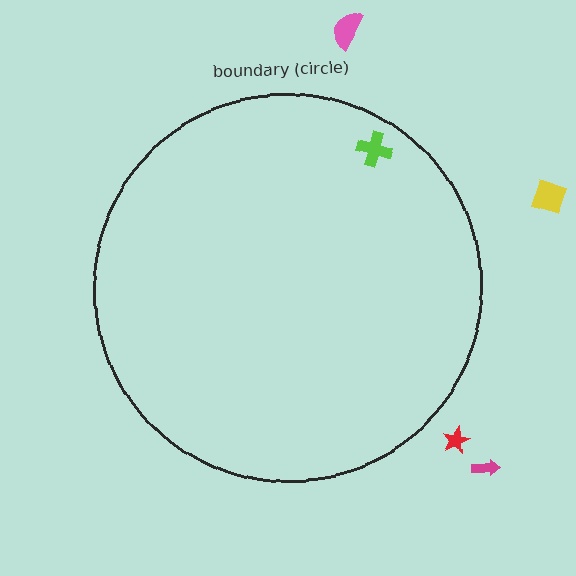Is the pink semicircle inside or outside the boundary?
Outside.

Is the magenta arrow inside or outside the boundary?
Outside.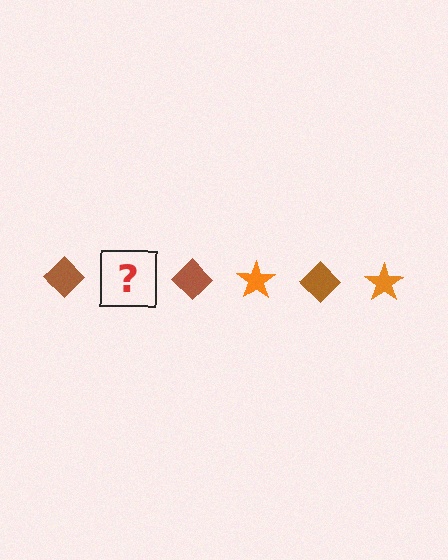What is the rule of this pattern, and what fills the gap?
The rule is that the pattern alternates between brown diamond and orange star. The gap should be filled with an orange star.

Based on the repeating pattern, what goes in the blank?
The blank should be an orange star.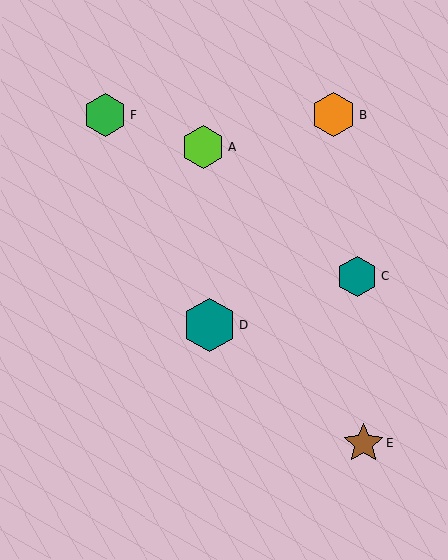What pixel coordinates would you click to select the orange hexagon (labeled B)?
Click at (334, 114) to select the orange hexagon B.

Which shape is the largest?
The teal hexagon (labeled D) is the largest.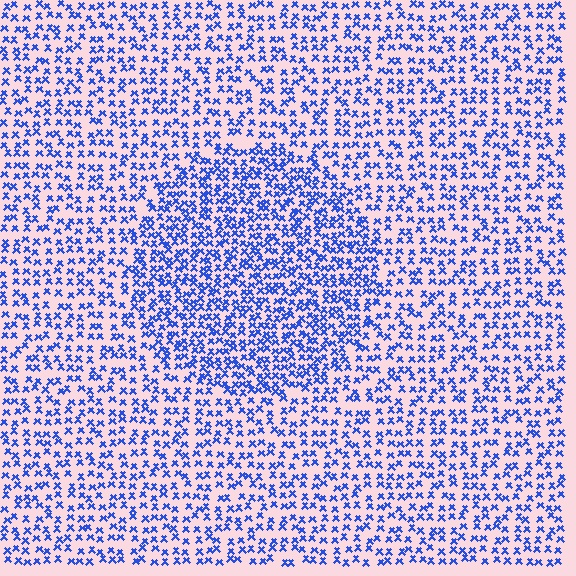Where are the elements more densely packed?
The elements are more densely packed inside the circle boundary.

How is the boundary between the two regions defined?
The boundary is defined by a change in element density (approximately 1.7x ratio). All elements are the same color, size, and shape.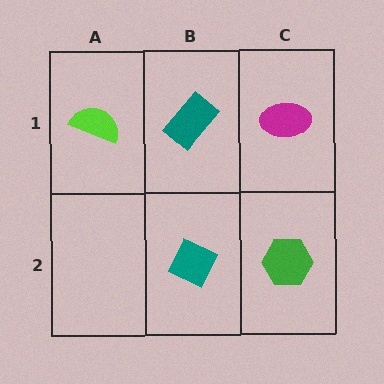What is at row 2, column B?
A teal diamond.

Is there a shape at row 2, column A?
No, that cell is empty.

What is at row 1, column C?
A magenta ellipse.